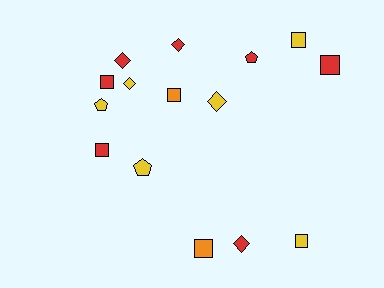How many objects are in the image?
There are 15 objects.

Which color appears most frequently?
Red, with 7 objects.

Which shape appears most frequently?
Square, with 7 objects.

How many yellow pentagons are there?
There are 2 yellow pentagons.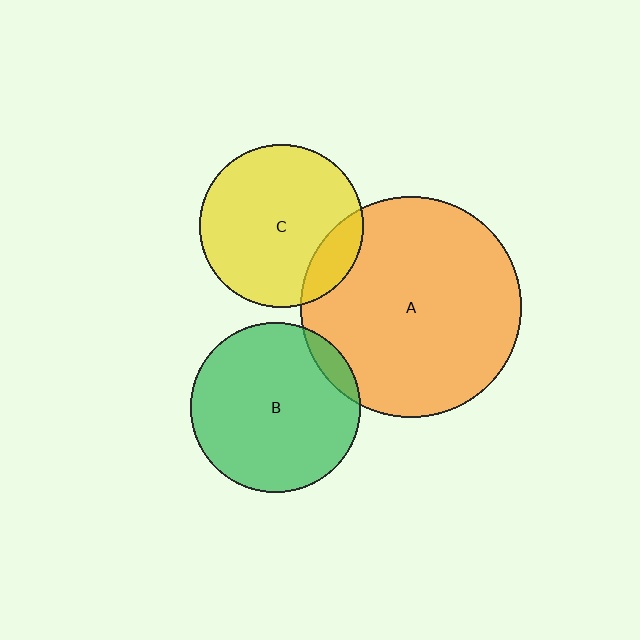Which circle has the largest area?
Circle A (orange).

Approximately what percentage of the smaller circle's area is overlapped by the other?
Approximately 10%.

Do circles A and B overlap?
Yes.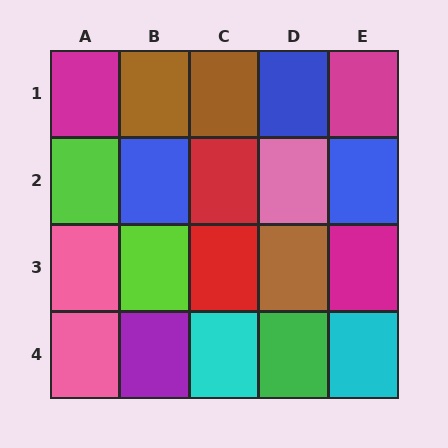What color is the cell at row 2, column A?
Lime.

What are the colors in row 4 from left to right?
Pink, purple, cyan, green, cyan.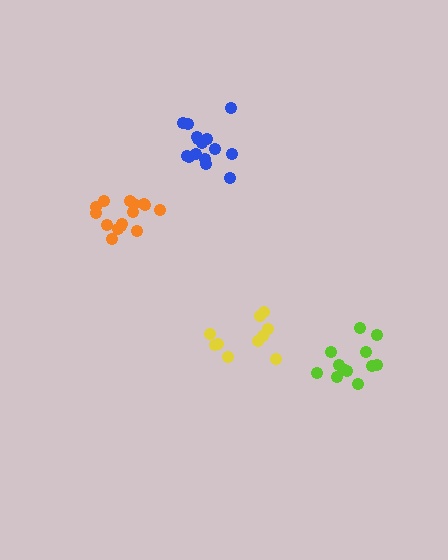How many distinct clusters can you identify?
There are 4 distinct clusters.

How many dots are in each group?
Group 1: 10 dots, Group 2: 12 dots, Group 3: 15 dots, Group 4: 15 dots (52 total).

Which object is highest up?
The blue cluster is topmost.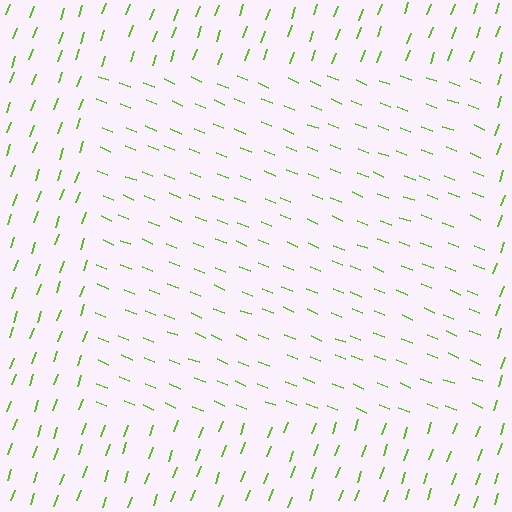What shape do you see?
I see a rectangle.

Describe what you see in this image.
The image is filled with small lime line segments. A rectangle region in the image has lines oriented differently from the surrounding lines, creating a visible texture boundary.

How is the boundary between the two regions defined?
The boundary is defined purely by a change in line orientation (approximately 87 degrees difference). All lines are the same color and thickness.